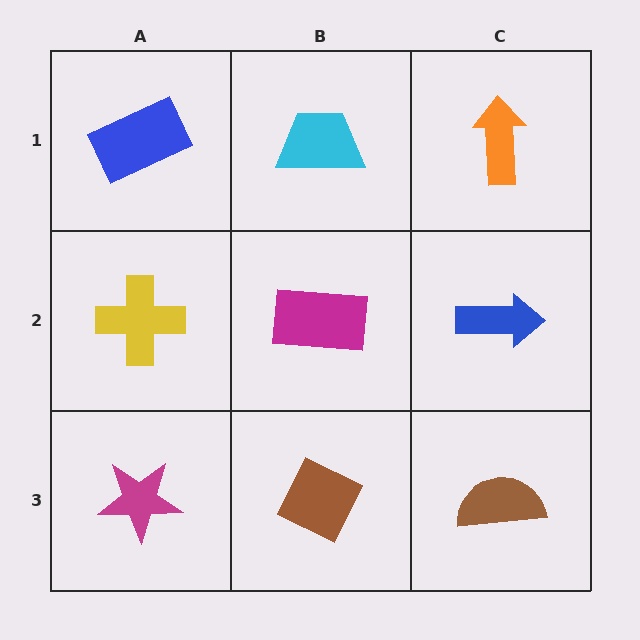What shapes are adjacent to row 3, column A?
A yellow cross (row 2, column A), a brown diamond (row 3, column B).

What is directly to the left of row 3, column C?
A brown diamond.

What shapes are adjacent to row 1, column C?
A blue arrow (row 2, column C), a cyan trapezoid (row 1, column B).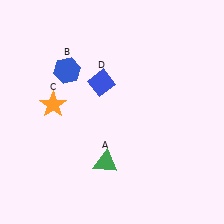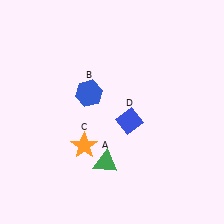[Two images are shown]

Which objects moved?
The objects that moved are: the blue hexagon (B), the orange star (C), the blue diamond (D).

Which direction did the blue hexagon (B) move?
The blue hexagon (B) moved down.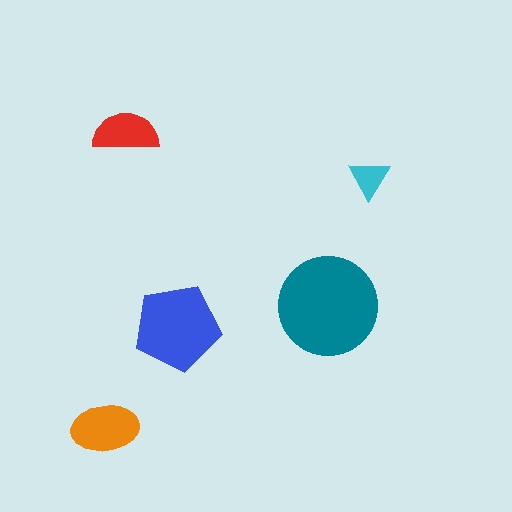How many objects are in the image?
There are 5 objects in the image.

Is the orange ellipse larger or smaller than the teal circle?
Smaller.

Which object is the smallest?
The cyan triangle.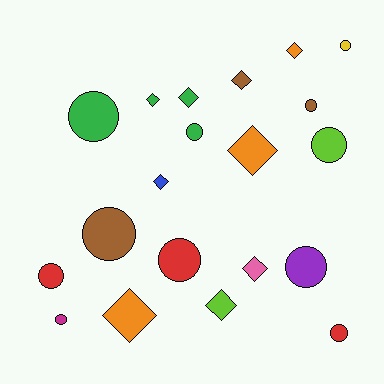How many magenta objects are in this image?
There is 1 magenta object.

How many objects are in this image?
There are 20 objects.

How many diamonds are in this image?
There are 9 diamonds.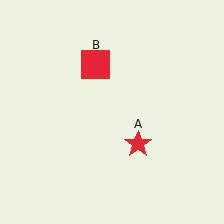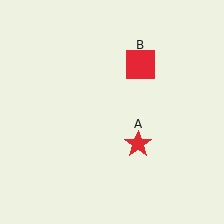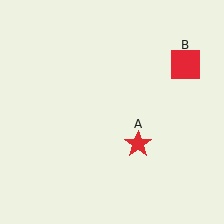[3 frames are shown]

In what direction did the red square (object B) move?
The red square (object B) moved right.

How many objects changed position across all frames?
1 object changed position: red square (object B).